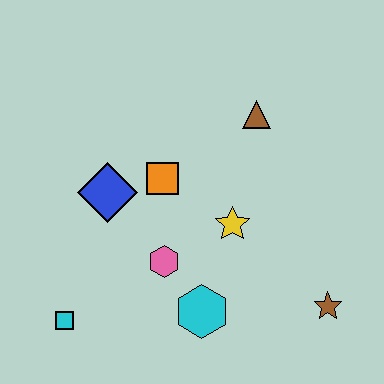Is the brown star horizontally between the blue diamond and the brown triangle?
No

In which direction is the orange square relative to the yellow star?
The orange square is to the left of the yellow star.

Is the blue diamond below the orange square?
Yes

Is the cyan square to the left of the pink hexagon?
Yes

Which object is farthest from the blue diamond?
The brown star is farthest from the blue diamond.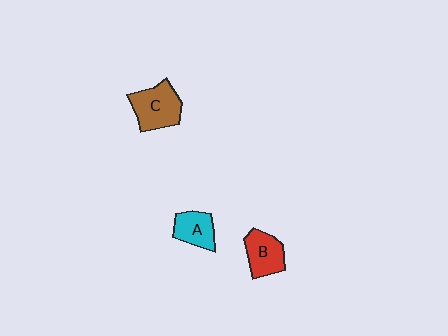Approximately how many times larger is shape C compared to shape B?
Approximately 1.3 times.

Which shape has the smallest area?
Shape A (cyan).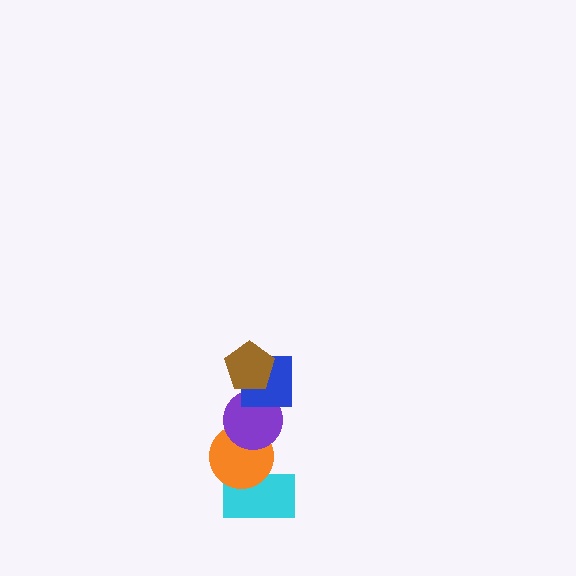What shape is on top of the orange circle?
The purple circle is on top of the orange circle.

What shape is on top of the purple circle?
The blue square is on top of the purple circle.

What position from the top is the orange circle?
The orange circle is 4th from the top.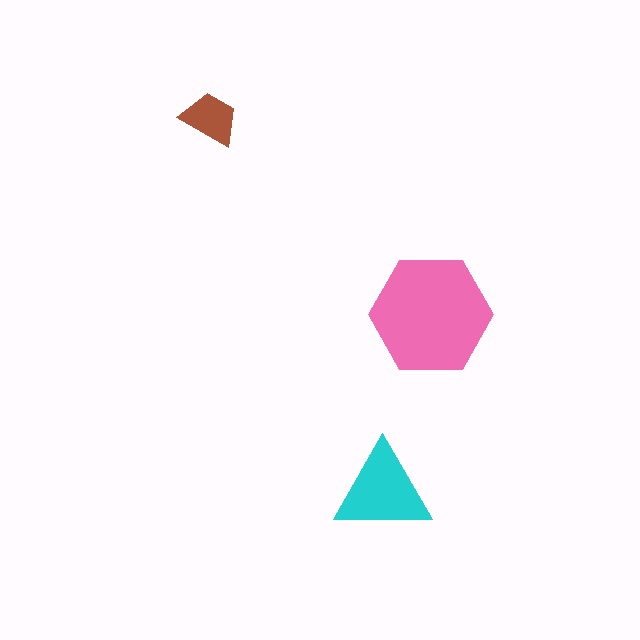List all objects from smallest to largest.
The brown trapezoid, the cyan triangle, the pink hexagon.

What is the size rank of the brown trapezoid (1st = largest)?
3rd.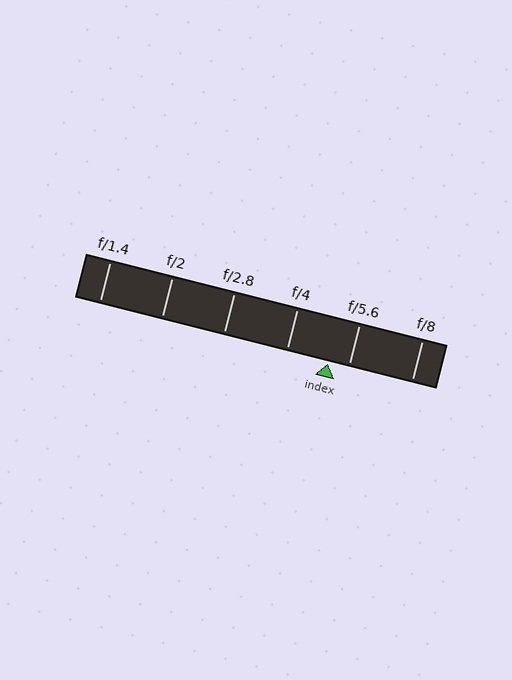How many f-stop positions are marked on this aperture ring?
There are 6 f-stop positions marked.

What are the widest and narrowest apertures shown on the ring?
The widest aperture shown is f/1.4 and the narrowest is f/8.